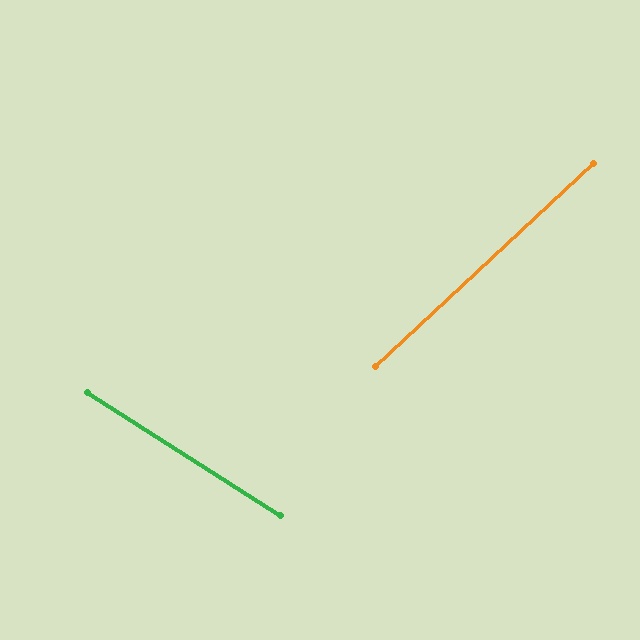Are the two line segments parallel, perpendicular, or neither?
Neither parallel nor perpendicular — they differ by about 75°.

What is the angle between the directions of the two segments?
Approximately 75 degrees.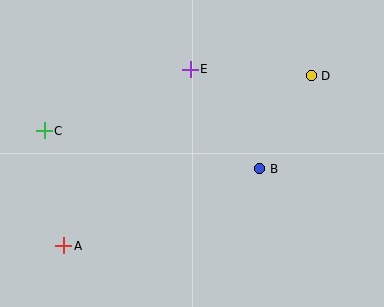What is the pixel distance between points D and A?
The distance between D and A is 300 pixels.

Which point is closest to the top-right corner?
Point D is closest to the top-right corner.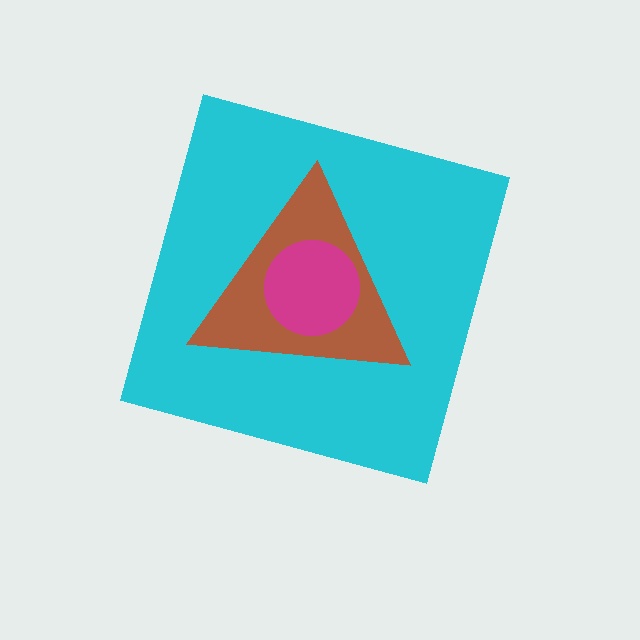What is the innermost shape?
The magenta circle.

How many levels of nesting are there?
3.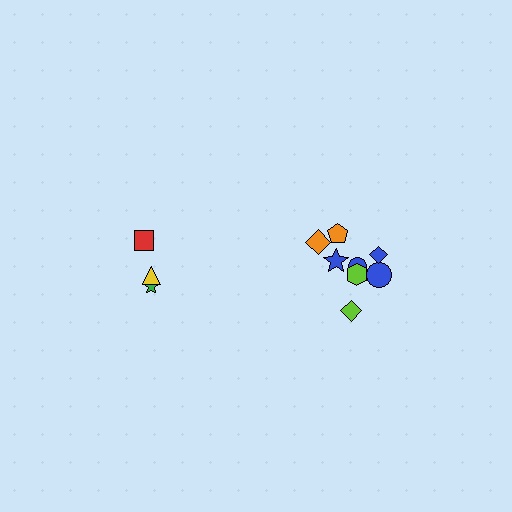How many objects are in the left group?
There are 3 objects.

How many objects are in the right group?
There are 8 objects.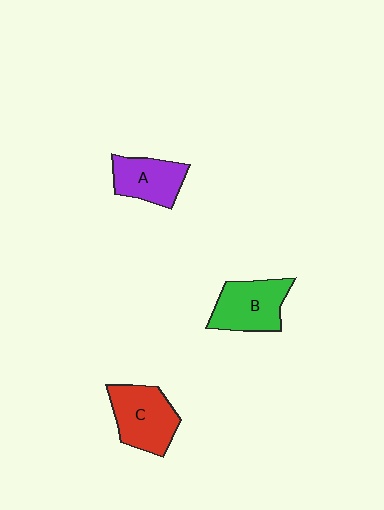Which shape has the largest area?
Shape C (red).